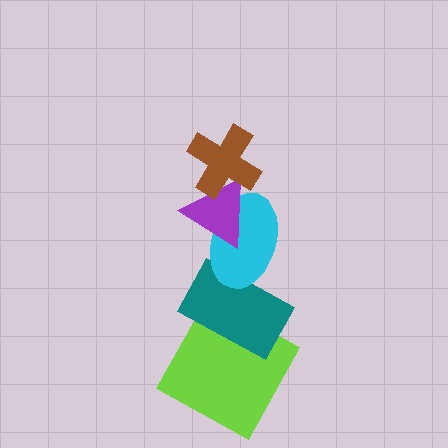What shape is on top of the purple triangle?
The brown cross is on top of the purple triangle.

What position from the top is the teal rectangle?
The teal rectangle is 4th from the top.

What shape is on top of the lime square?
The teal rectangle is on top of the lime square.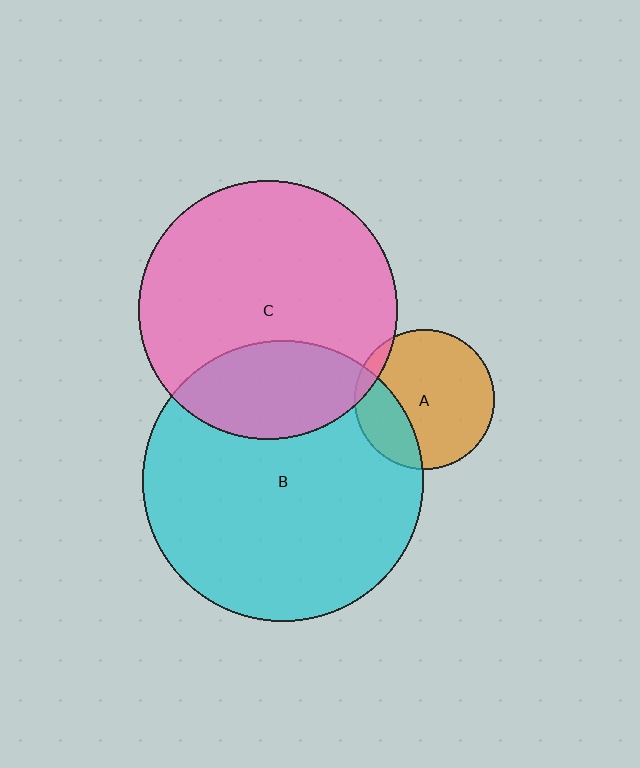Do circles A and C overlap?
Yes.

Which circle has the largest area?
Circle B (cyan).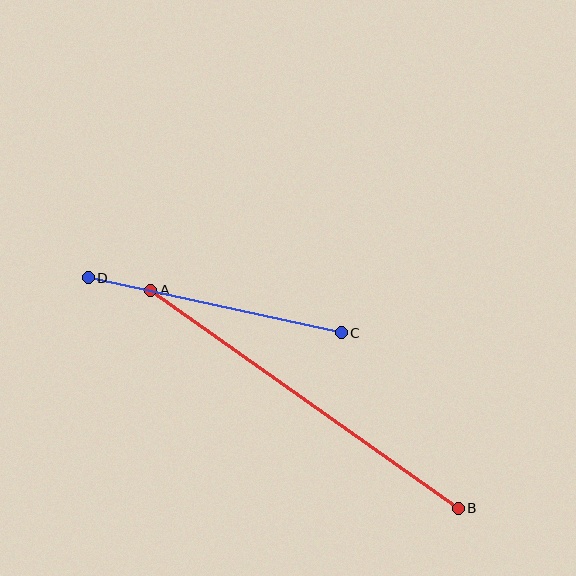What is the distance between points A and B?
The distance is approximately 377 pixels.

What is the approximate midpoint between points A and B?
The midpoint is at approximately (304, 399) pixels.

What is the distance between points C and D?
The distance is approximately 259 pixels.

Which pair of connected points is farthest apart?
Points A and B are farthest apart.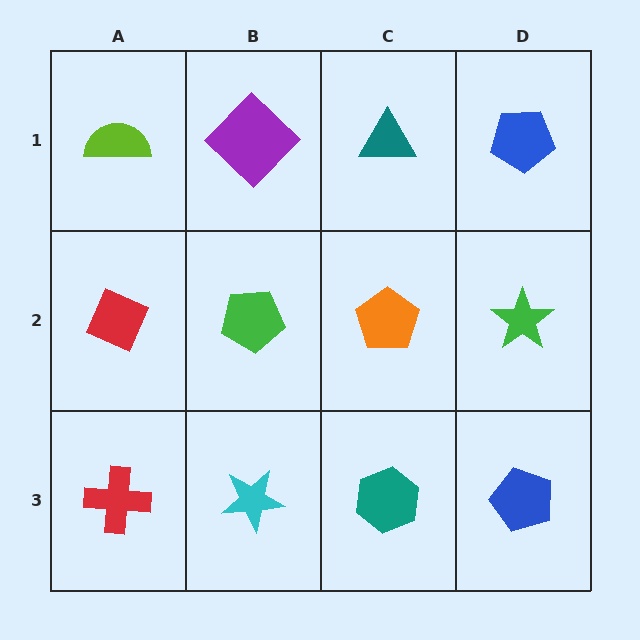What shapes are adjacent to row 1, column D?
A green star (row 2, column D), a teal triangle (row 1, column C).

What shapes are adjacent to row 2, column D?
A blue pentagon (row 1, column D), a blue pentagon (row 3, column D), an orange pentagon (row 2, column C).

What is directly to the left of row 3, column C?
A cyan star.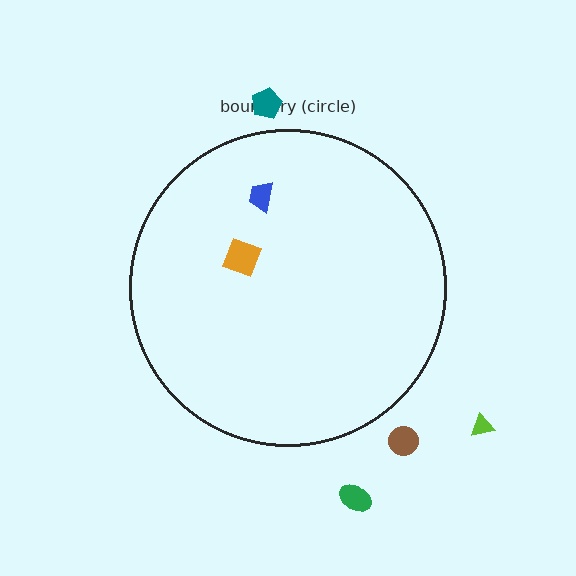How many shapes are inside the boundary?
2 inside, 4 outside.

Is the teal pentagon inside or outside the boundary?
Outside.